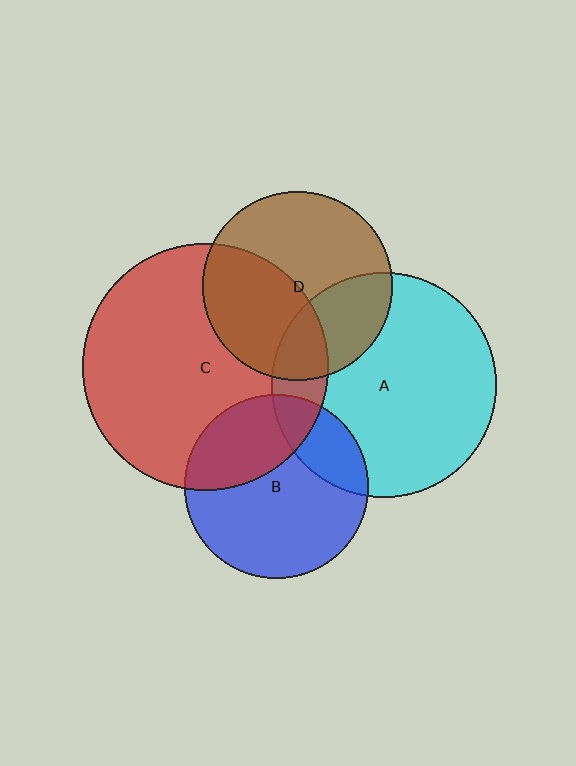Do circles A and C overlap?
Yes.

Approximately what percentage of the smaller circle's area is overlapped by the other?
Approximately 15%.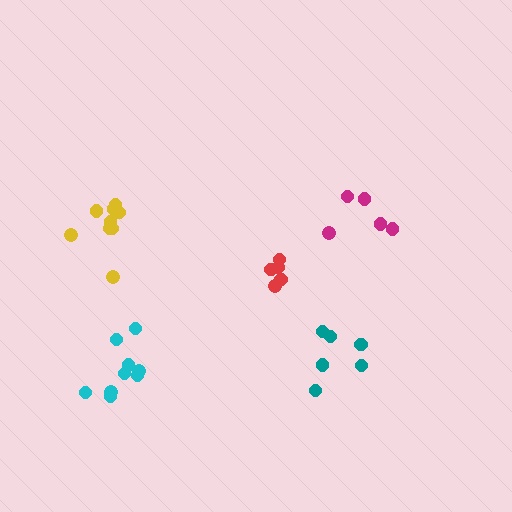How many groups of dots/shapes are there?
There are 5 groups.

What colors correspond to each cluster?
The clusters are colored: magenta, teal, cyan, red, yellow.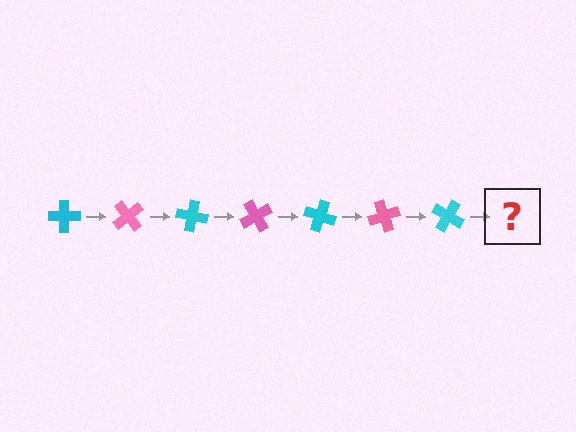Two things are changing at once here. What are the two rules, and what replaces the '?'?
The two rules are that it rotates 50 degrees each step and the color cycles through cyan and pink. The '?' should be a pink cross, rotated 350 degrees from the start.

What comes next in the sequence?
The next element should be a pink cross, rotated 350 degrees from the start.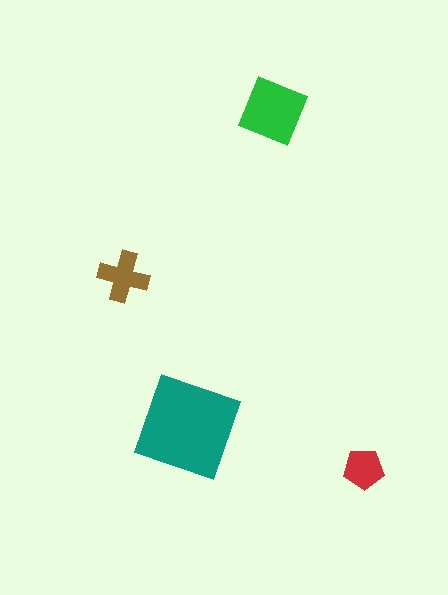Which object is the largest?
The teal diamond.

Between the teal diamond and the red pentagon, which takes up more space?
The teal diamond.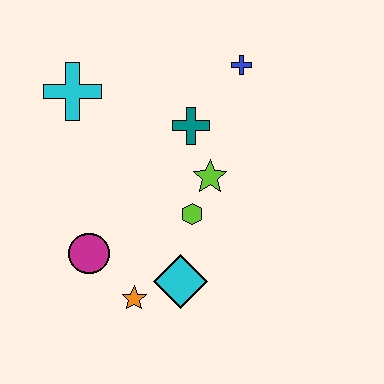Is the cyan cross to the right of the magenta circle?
No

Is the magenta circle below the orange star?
No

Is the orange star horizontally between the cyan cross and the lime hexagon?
Yes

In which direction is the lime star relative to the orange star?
The lime star is above the orange star.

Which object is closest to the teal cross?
The lime star is closest to the teal cross.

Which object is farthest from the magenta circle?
The blue cross is farthest from the magenta circle.